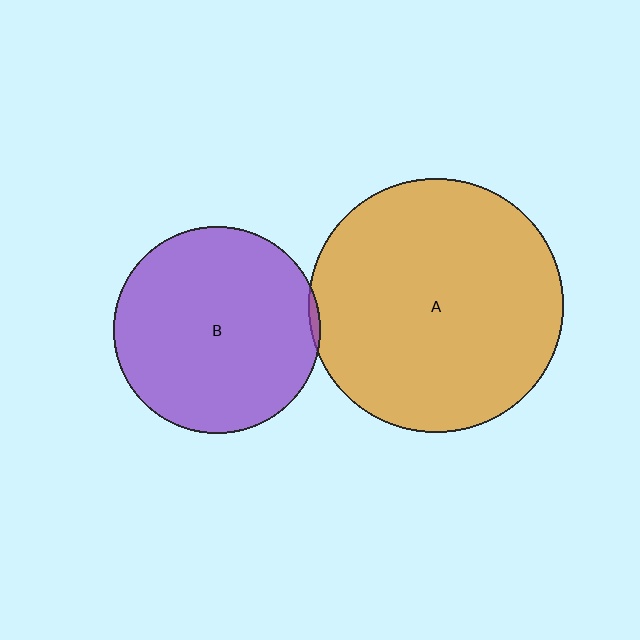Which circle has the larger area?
Circle A (orange).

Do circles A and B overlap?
Yes.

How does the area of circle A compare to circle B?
Approximately 1.5 times.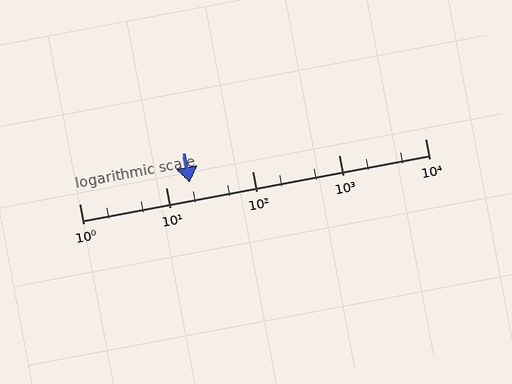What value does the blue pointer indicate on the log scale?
The pointer indicates approximately 19.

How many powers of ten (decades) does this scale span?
The scale spans 4 decades, from 1 to 10000.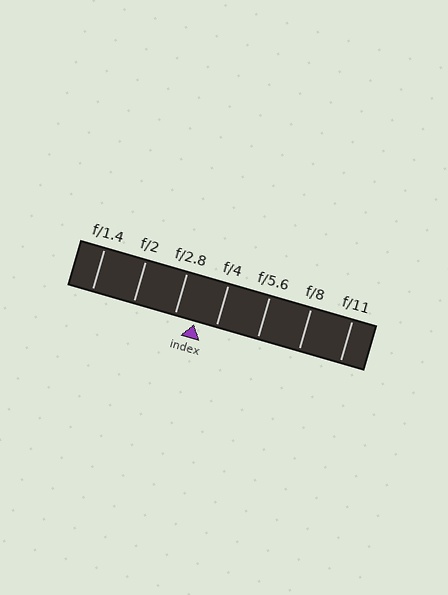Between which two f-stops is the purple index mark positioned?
The index mark is between f/2.8 and f/4.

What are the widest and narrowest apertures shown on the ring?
The widest aperture shown is f/1.4 and the narrowest is f/11.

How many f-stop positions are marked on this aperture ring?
There are 7 f-stop positions marked.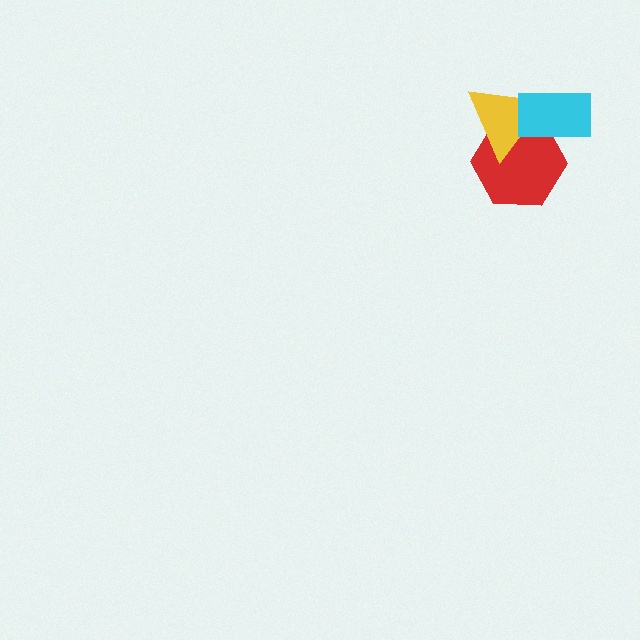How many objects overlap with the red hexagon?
2 objects overlap with the red hexagon.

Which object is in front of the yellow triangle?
The cyan rectangle is in front of the yellow triangle.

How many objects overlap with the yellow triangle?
2 objects overlap with the yellow triangle.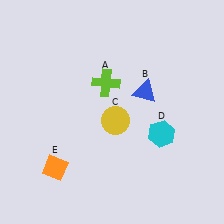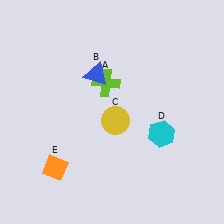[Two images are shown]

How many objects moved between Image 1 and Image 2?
1 object moved between the two images.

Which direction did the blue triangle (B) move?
The blue triangle (B) moved left.